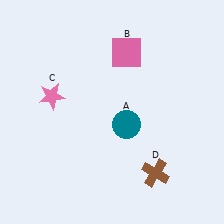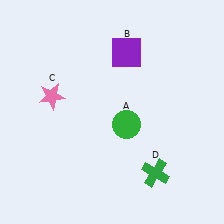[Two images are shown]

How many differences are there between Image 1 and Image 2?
There are 3 differences between the two images.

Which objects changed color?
A changed from teal to green. B changed from pink to purple. D changed from brown to green.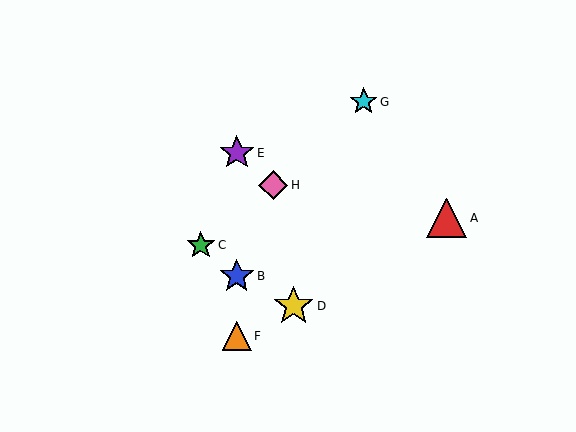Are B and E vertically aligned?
Yes, both are at x≈237.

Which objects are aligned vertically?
Objects B, E, F are aligned vertically.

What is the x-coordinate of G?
Object G is at x≈364.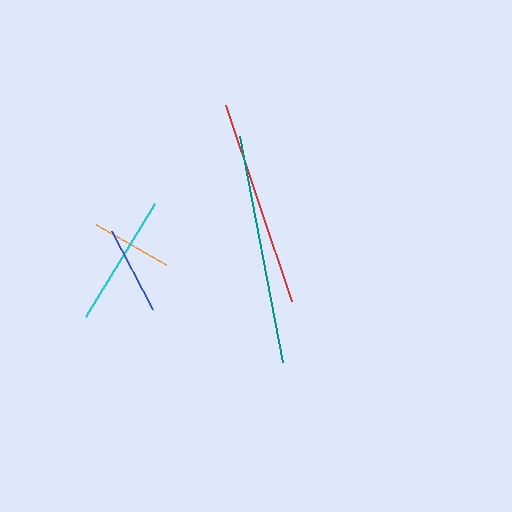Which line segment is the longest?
The teal line is the longest at approximately 230 pixels.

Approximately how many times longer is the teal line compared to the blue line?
The teal line is approximately 2.6 times the length of the blue line.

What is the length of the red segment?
The red segment is approximately 207 pixels long.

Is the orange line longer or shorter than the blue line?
The blue line is longer than the orange line.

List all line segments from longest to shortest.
From longest to shortest: teal, red, cyan, blue, orange.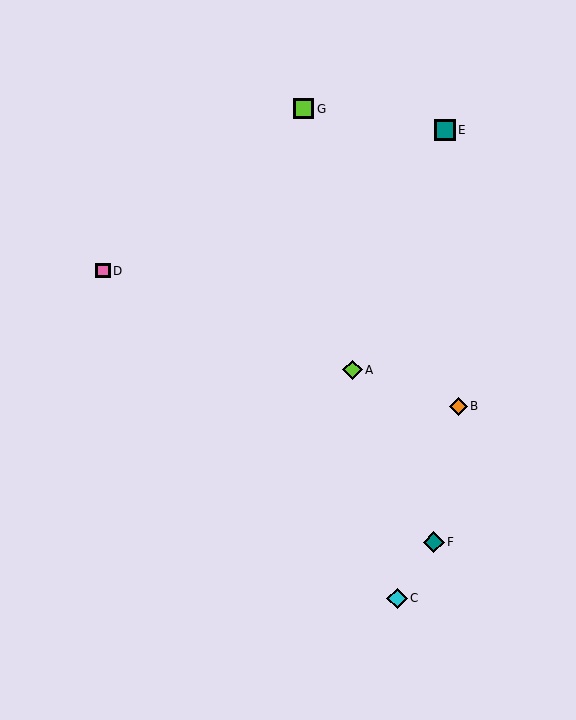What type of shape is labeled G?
Shape G is a lime square.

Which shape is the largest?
The teal square (labeled E) is the largest.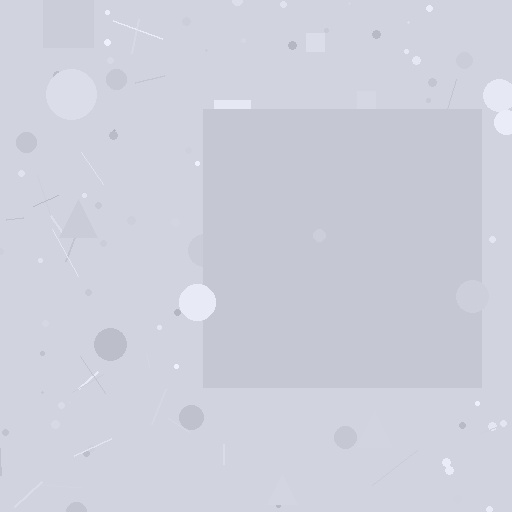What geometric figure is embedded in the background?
A square is embedded in the background.